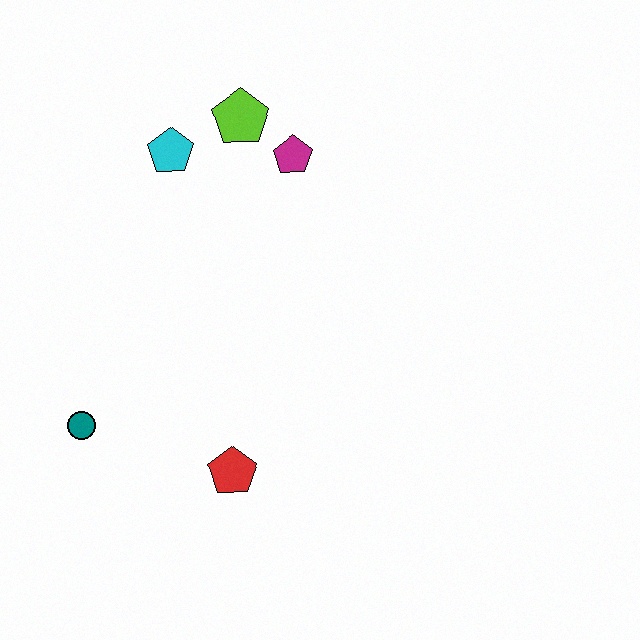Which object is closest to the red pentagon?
The teal circle is closest to the red pentagon.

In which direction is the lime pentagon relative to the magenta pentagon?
The lime pentagon is to the left of the magenta pentagon.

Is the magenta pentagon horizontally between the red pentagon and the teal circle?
No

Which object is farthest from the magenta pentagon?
The teal circle is farthest from the magenta pentagon.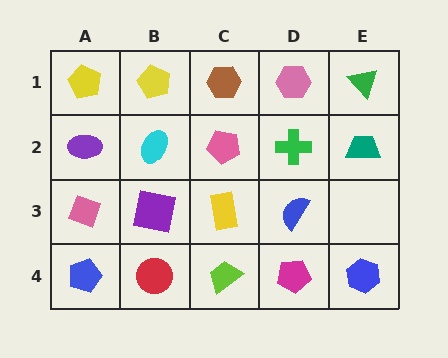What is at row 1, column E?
A green triangle.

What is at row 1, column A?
A yellow pentagon.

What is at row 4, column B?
A red circle.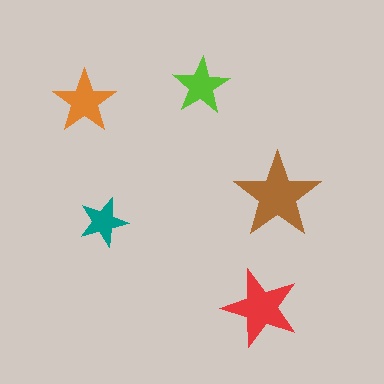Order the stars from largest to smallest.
the brown one, the red one, the orange one, the lime one, the teal one.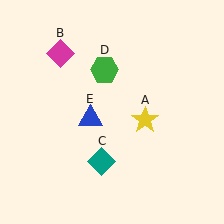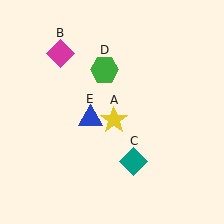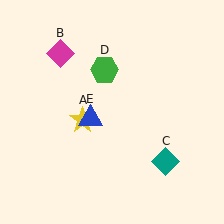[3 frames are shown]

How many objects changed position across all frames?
2 objects changed position: yellow star (object A), teal diamond (object C).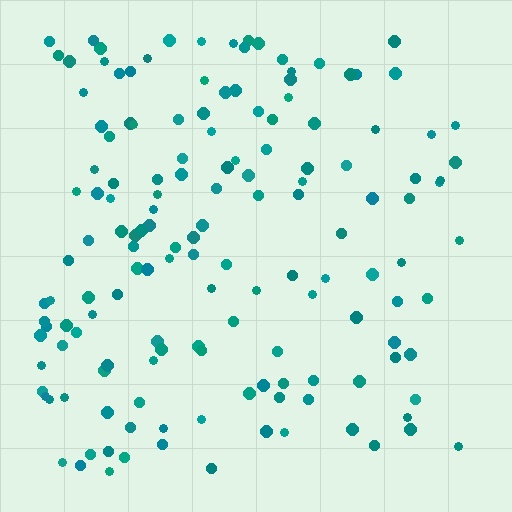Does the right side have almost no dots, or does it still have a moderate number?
Still a moderate number, just noticeably fewer than the left.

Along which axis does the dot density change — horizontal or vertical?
Horizontal.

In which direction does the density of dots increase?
From right to left, with the left side densest.